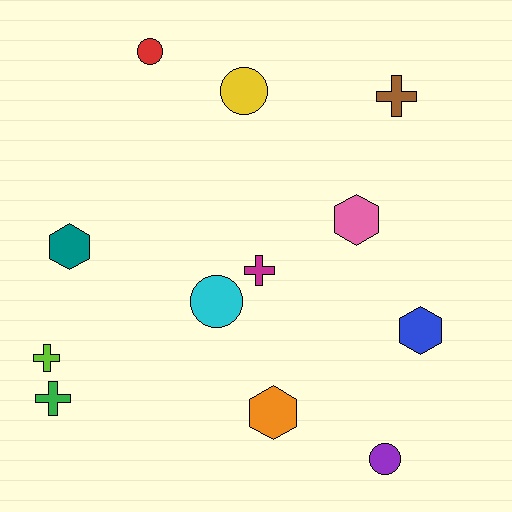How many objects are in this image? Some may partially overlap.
There are 12 objects.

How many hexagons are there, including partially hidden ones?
There are 4 hexagons.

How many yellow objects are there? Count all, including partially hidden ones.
There is 1 yellow object.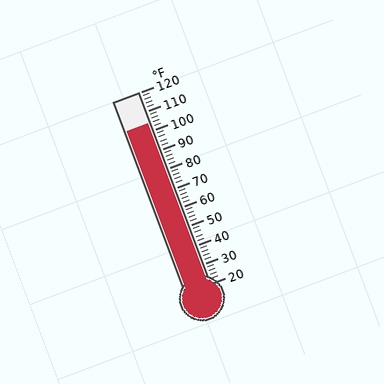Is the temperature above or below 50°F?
The temperature is above 50°F.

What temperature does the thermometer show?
The thermometer shows approximately 104°F.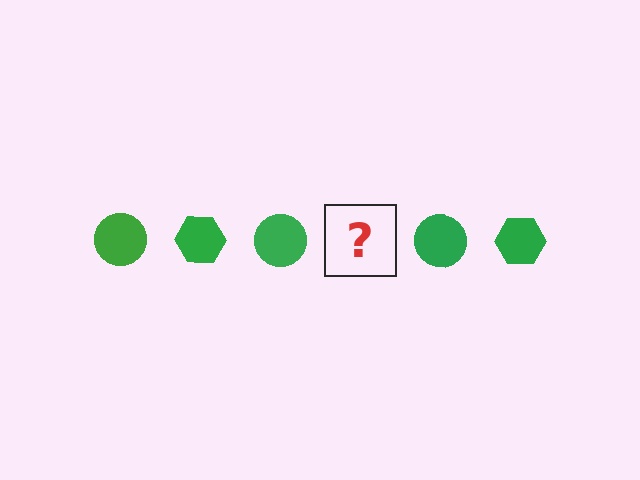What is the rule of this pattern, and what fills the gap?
The rule is that the pattern cycles through circle, hexagon shapes in green. The gap should be filled with a green hexagon.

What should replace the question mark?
The question mark should be replaced with a green hexagon.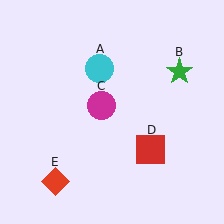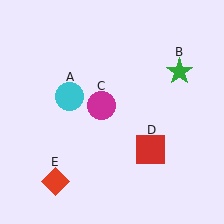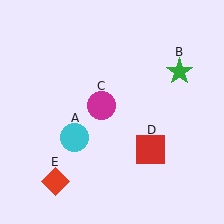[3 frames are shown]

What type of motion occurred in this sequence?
The cyan circle (object A) rotated counterclockwise around the center of the scene.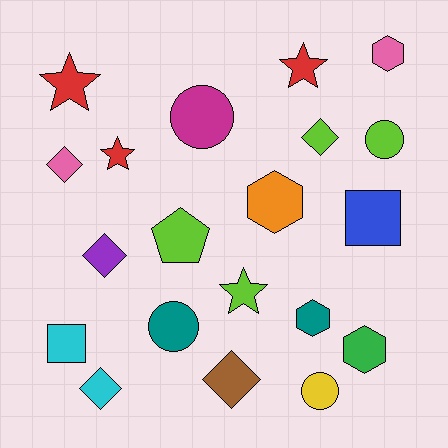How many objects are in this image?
There are 20 objects.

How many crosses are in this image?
There are no crosses.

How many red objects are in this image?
There are 3 red objects.